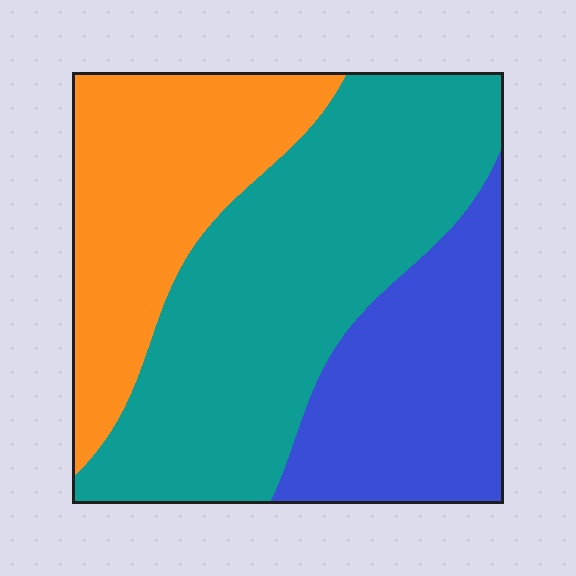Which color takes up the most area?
Teal, at roughly 45%.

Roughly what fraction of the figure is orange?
Orange covers 27% of the figure.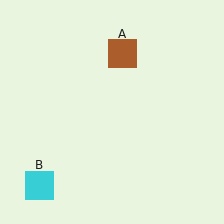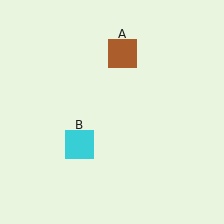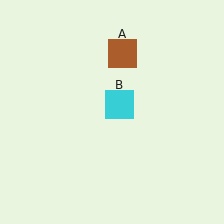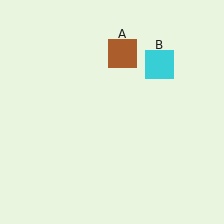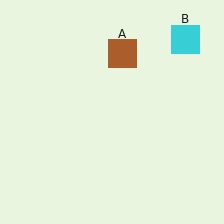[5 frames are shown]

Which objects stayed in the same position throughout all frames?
Brown square (object A) remained stationary.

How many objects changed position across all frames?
1 object changed position: cyan square (object B).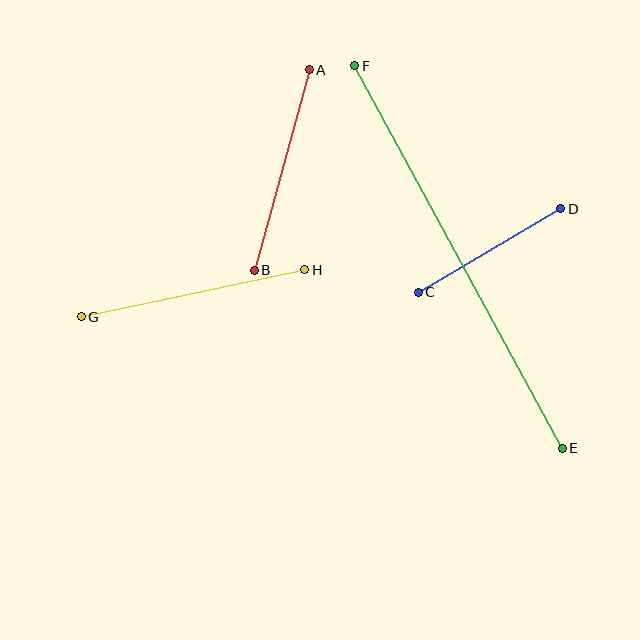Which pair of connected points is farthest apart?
Points E and F are farthest apart.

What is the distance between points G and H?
The distance is approximately 228 pixels.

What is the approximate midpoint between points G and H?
The midpoint is at approximately (193, 293) pixels.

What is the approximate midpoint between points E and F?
The midpoint is at approximately (459, 257) pixels.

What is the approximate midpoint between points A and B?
The midpoint is at approximately (282, 170) pixels.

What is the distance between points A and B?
The distance is approximately 208 pixels.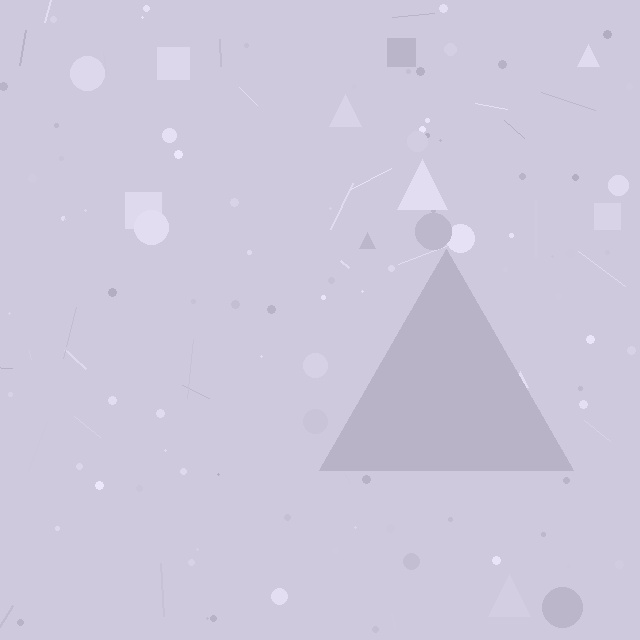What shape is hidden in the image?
A triangle is hidden in the image.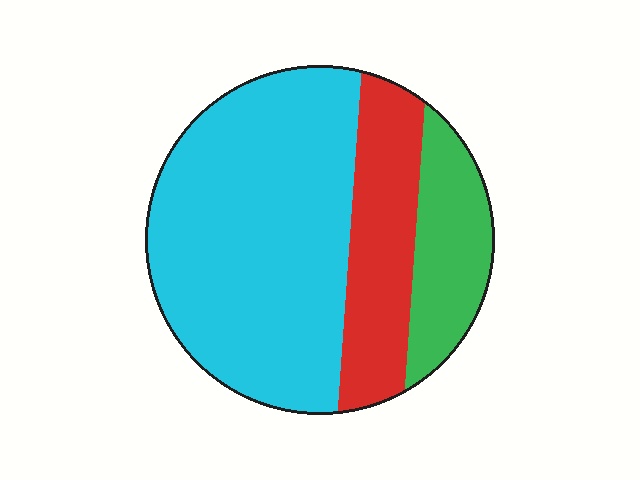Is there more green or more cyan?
Cyan.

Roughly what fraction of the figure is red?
Red covers about 20% of the figure.